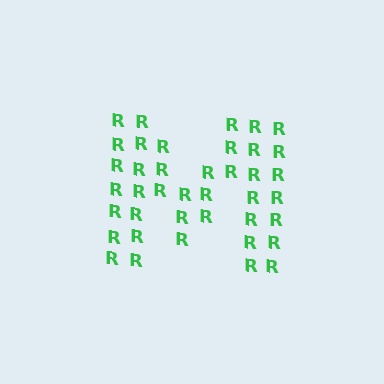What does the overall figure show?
The overall figure shows the letter M.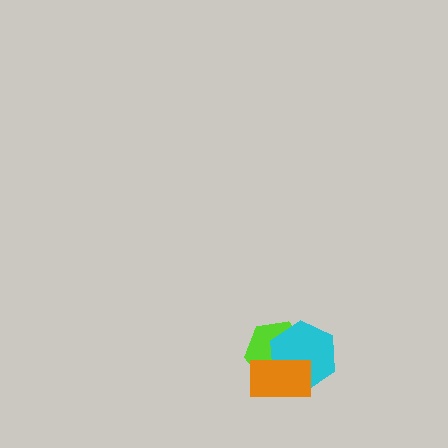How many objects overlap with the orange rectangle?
2 objects overlap with the orange rectangle.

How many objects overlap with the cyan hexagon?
2 objects overlap with the cyan hexagon.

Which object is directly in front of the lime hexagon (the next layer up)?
The cyan hexagon is directly in front of the lime hexagon.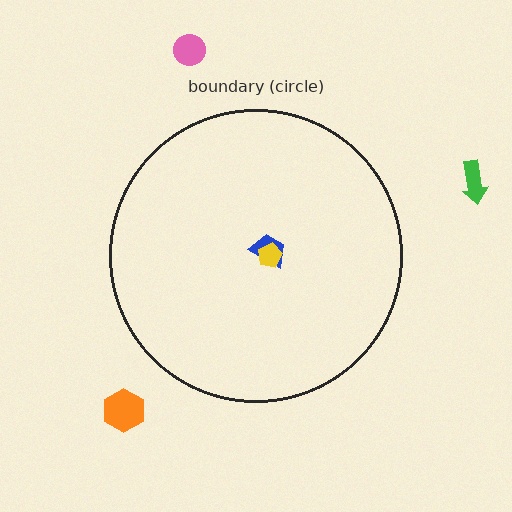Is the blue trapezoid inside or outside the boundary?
Inside.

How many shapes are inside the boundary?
2 inside, 3 outside.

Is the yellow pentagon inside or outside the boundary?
Inside.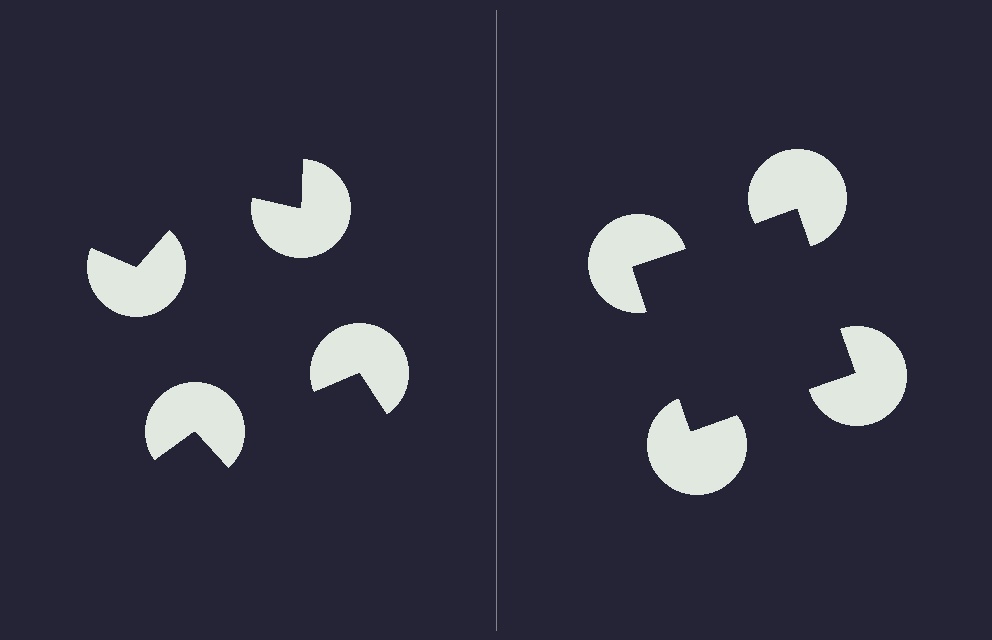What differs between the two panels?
The pac-man discs are positioned identically on both sides; only the wedge orientations differ. On the right they align to a square; on the left they are misaligned.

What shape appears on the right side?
An illusory square.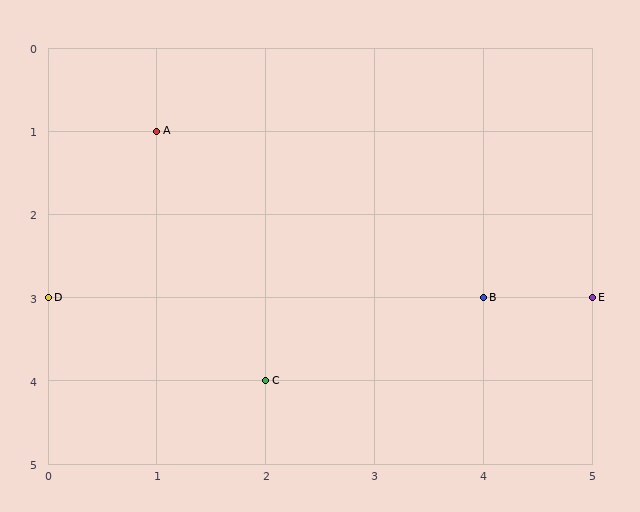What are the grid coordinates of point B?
Point B is at grid coordinates (4, 3).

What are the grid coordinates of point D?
Point D is at grid coordinates (0, 3).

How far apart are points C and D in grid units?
Points C and D are 2 columns and 1 row apart (about 2.2 grid units diagonally).